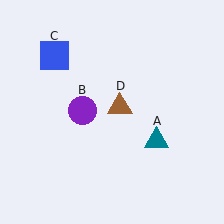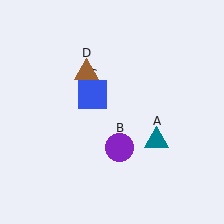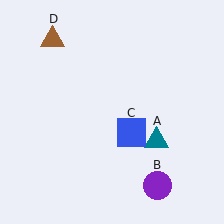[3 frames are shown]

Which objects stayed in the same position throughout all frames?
Teal triangle (object A) remained stationary.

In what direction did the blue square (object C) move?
The blue square (object C) moved down and to the right.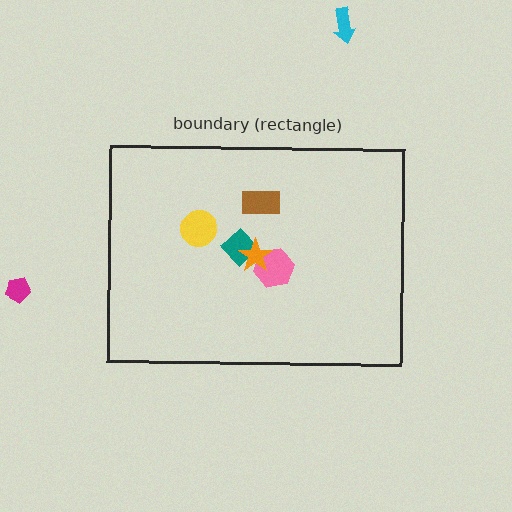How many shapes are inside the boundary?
5 inside, 2 outside.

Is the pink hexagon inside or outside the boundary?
Inside.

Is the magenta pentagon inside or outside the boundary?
Outside.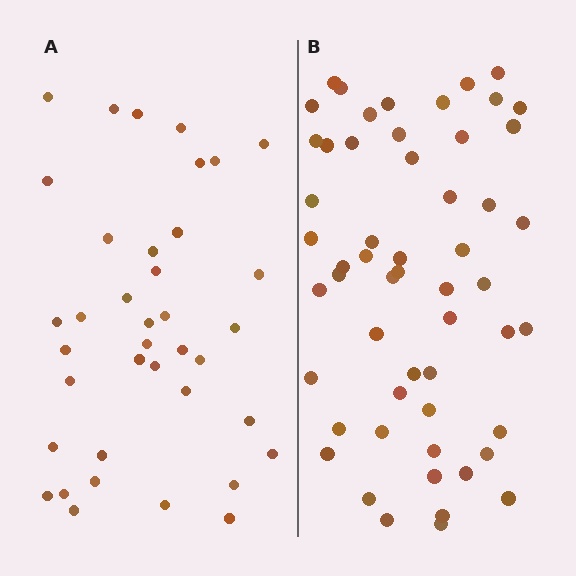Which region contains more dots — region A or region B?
Region B (the right region) has more dots.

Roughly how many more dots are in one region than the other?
Region B has approximately 15 more dots than region A.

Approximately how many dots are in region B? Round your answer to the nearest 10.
About 60 dots. (The exact count is 55, which rounds to 60.)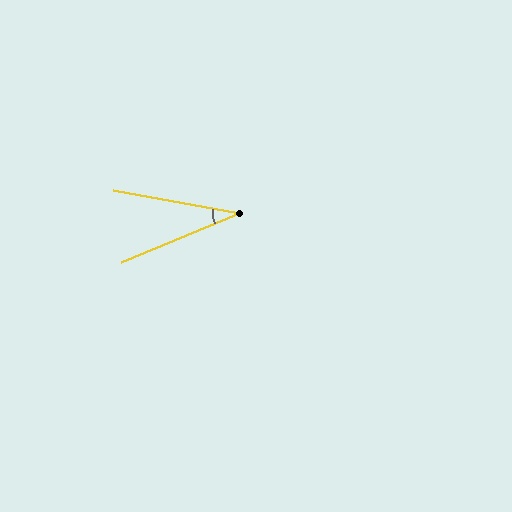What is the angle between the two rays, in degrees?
Approximately 33 degrees.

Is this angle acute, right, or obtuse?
It is acute.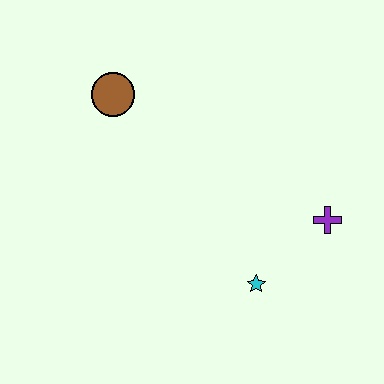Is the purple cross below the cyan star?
No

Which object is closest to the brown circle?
The cyan star is closest to the brown circle.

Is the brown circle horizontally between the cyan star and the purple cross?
No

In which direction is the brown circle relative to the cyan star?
The brown circle is above the cyan star.